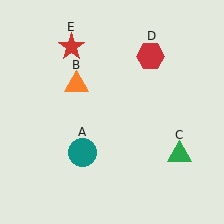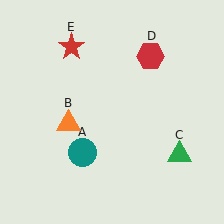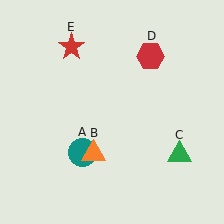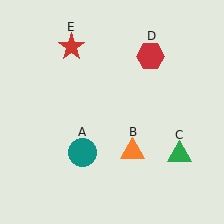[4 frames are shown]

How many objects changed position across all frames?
1 object changed position: orange triangle (object B).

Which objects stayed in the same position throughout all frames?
Teal circle (object A) and green triangle (object C) and red hexagon (object D) and red star (object E) remained stationary.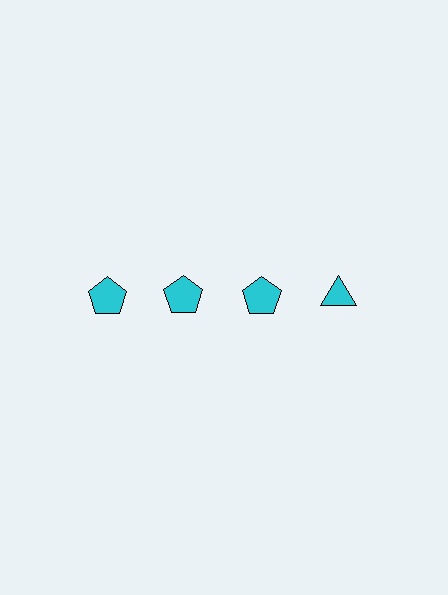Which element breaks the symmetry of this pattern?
The cyan triangle in the top row, second from right column breaks the symmetry. All other shapes are cyan pentagons.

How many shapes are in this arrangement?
There are 4 shapes arranged in a grid pattern.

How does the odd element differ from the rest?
It has a different shape: triangle instead of pentagon.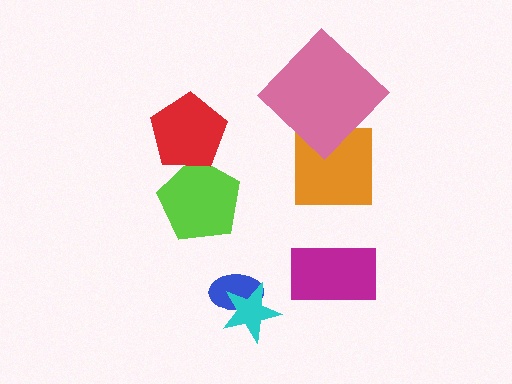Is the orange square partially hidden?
Yes, it is partially covered by another shape.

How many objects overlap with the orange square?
1 object overlaps with the orange square.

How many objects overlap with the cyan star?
1 object overlaps with the cyan star.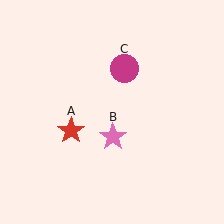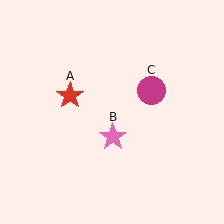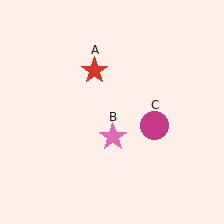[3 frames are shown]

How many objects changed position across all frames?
2 objects changed position: red star (object A), magenta circle (object C).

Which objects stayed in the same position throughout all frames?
Pink star (object B) remained stationary.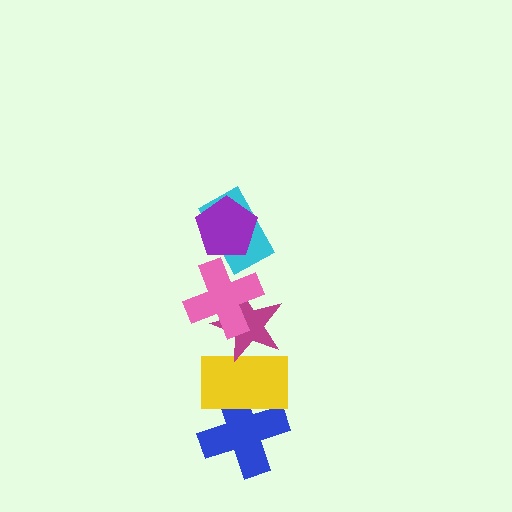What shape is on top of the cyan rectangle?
The purple pentagon is on top of the cyan rectangle.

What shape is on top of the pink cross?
The cyan rectangle is on top of the pink cross.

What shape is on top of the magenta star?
The pink cross is on top of the magenta star.